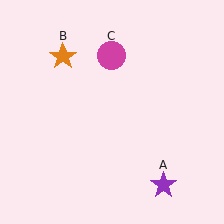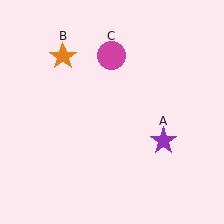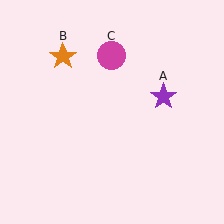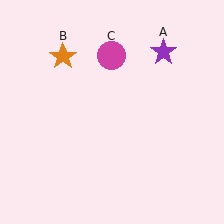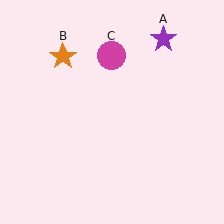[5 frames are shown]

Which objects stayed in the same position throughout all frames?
Orange star (object B) and magenta circle (object C) remained stationary.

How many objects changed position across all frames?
1 object changed position: purple star (object A).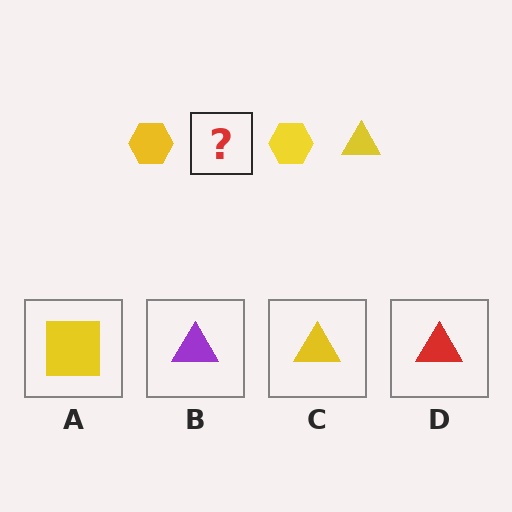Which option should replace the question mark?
Option C.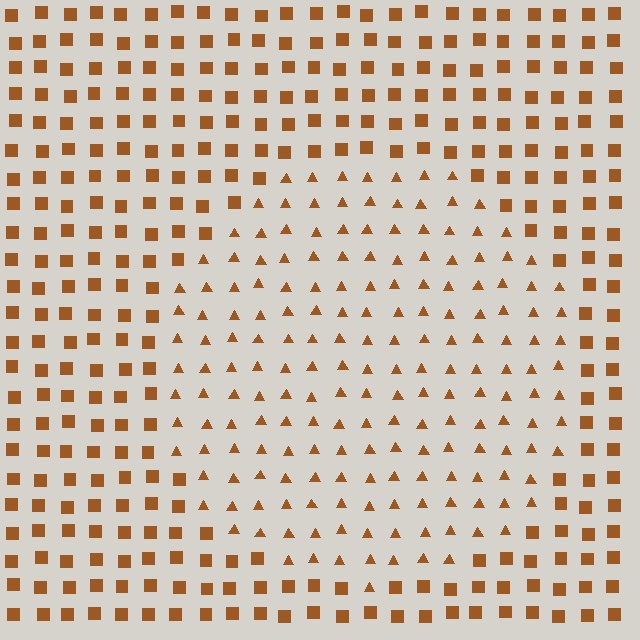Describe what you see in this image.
The image is filled with small brown elements arranged in a uniform grid. A circle-shaped region contains triangles, while the surrounding area contains squares. The boundary is defined purely by the change in element shape.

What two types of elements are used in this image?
The image uses triangles inside the circle region and squares outside it.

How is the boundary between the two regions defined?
The boundary is defined by a change in element shape: triangles inside vs. squares outside. All elements share the same color and spacing.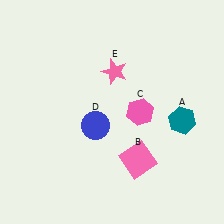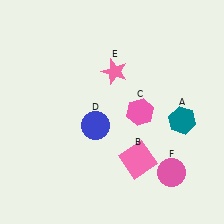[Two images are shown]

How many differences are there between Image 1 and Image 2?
There is 1 difference between the two images.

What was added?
A pink circle (F) was added in Image 2.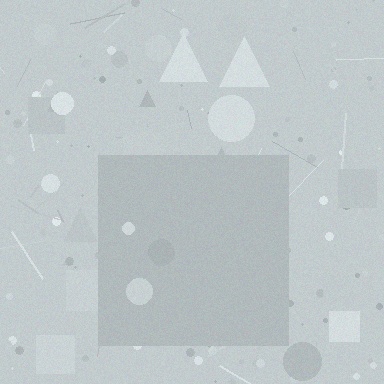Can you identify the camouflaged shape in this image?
The camouflaged shape is a square.